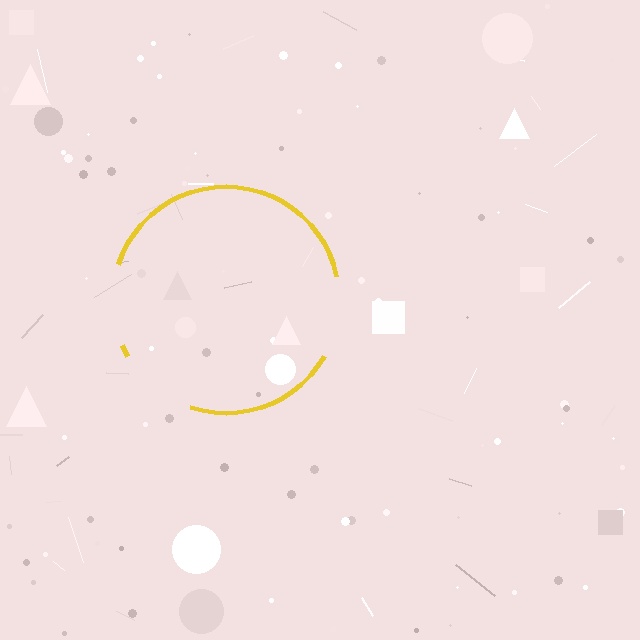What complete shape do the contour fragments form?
The contour fragments form a circle.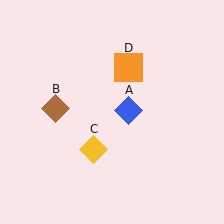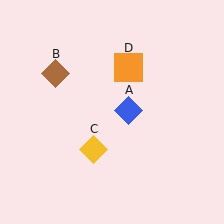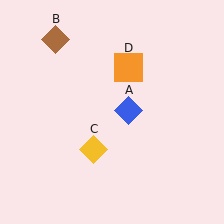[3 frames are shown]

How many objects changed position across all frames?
1 object changed position: brown diamond (object B).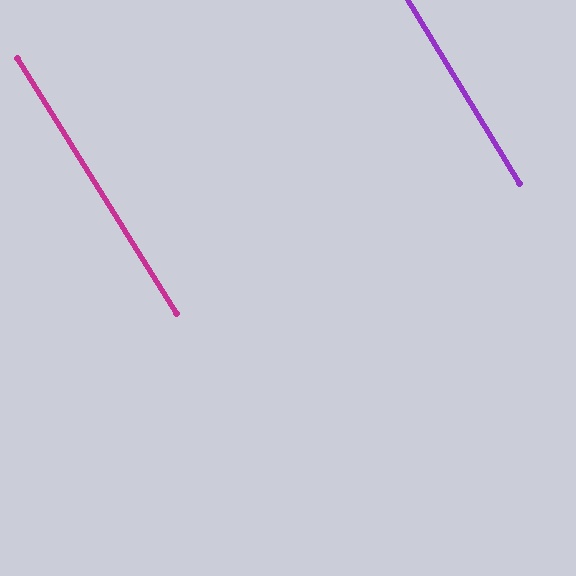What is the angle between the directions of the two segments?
Approximately 1 degree.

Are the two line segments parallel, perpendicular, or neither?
Parallel — their directions differ by only 0.7°.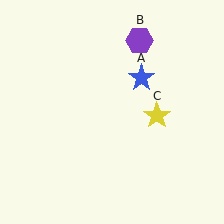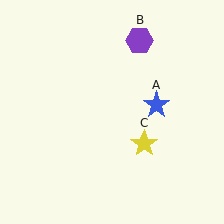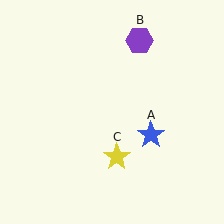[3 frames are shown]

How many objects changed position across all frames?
2 objects changed position: blue star (object A), yellow star (object C).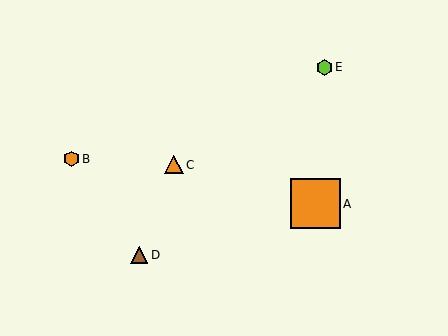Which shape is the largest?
The orange square (labeled A) is the largest.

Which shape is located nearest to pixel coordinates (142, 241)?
The brown triangle (labeled D) at (139, 255) is nearest to that location.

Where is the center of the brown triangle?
The center of the brown triangle is at (139, 255).